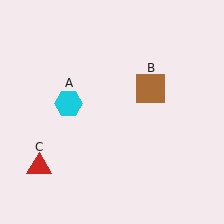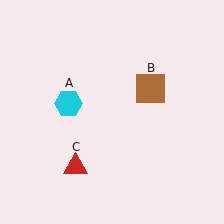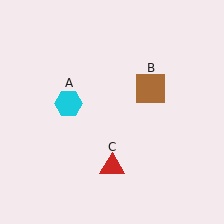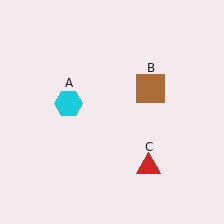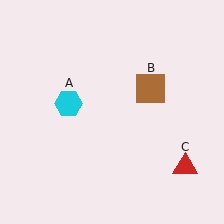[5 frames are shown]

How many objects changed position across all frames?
1 object changed position: red triangle (object C).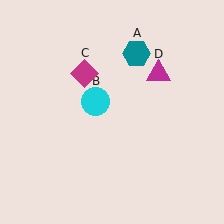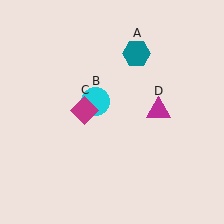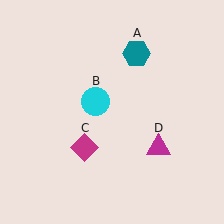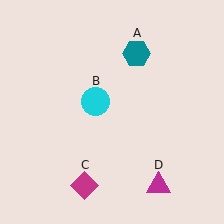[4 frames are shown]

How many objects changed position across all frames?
2 objects changed position: magenta diamond (object C), magenta triangle (object D).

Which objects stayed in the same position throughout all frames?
Teal hexagon (object A) and cyan circle (object B) remained stationary.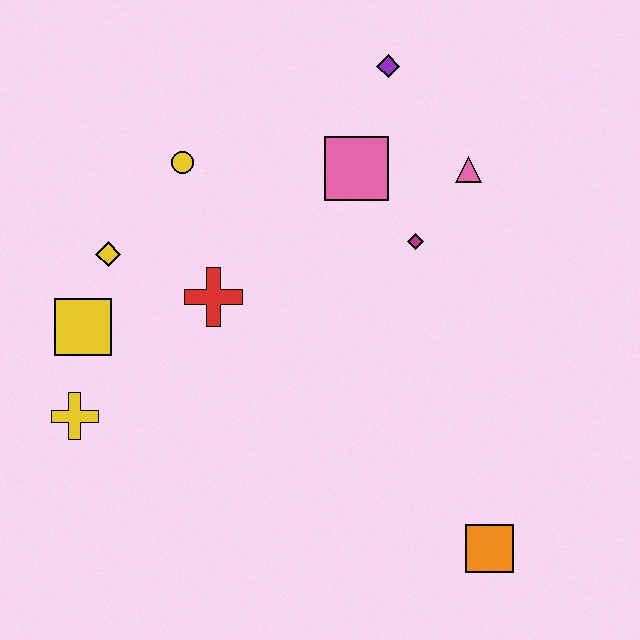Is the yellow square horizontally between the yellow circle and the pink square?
No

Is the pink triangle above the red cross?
Yes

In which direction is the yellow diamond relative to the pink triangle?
The yellow diamond is to the left of the pink triangle.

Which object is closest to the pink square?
The magenta diamond is closest to the pink square.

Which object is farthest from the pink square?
The orange square is farthest from the pink square.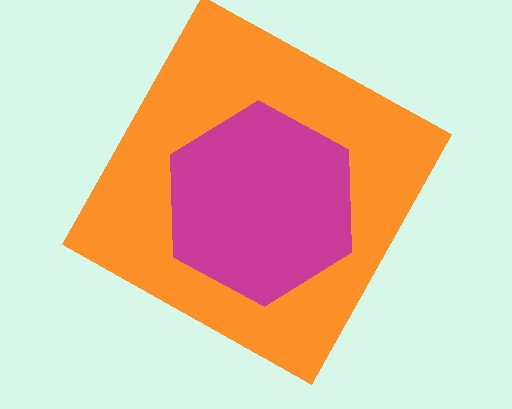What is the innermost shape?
The magenta hexagon.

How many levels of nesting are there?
2.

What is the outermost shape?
The orange square.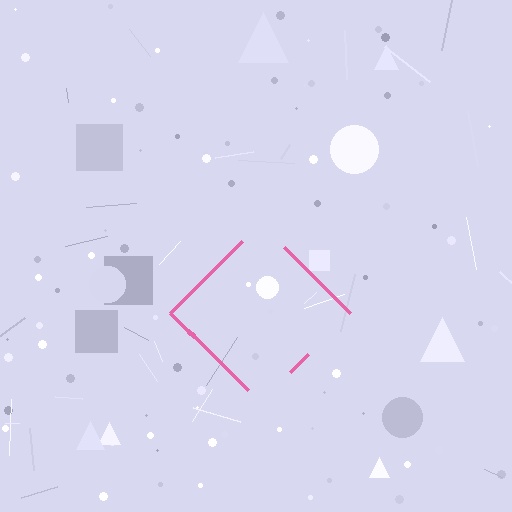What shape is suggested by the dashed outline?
The dashed outline suggests a diamond.